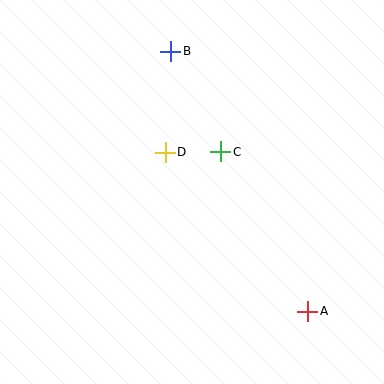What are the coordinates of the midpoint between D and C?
The midpoint between D and C is at (193, 152).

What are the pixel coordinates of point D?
Point D is at (165, 152).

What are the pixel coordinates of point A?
Point A is at (308, 311).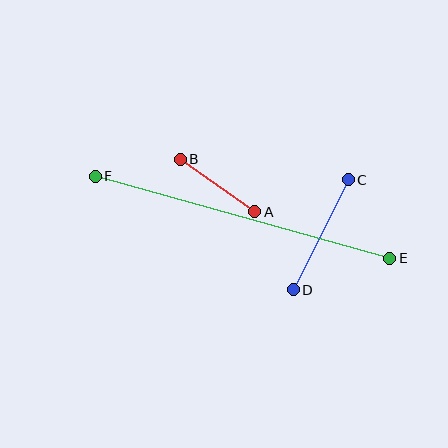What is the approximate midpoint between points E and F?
The midpoint is at approximately (242, 217) pixels.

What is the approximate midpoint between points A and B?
The midpoint is at approximately (217, 186) pixels.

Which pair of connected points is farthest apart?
Points E and F are farthest apart.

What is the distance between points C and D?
The distance is approximately 123 pixels.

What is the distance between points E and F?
The distance is approximately 306 pixels.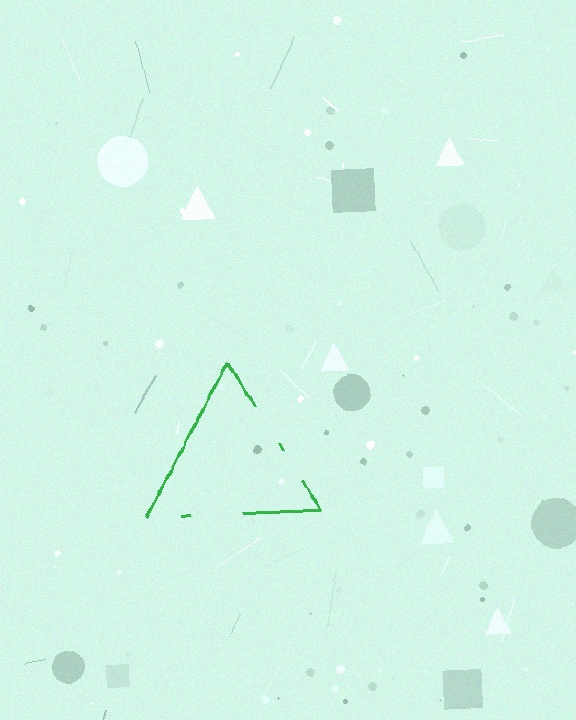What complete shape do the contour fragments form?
The contour fragments form a triangle.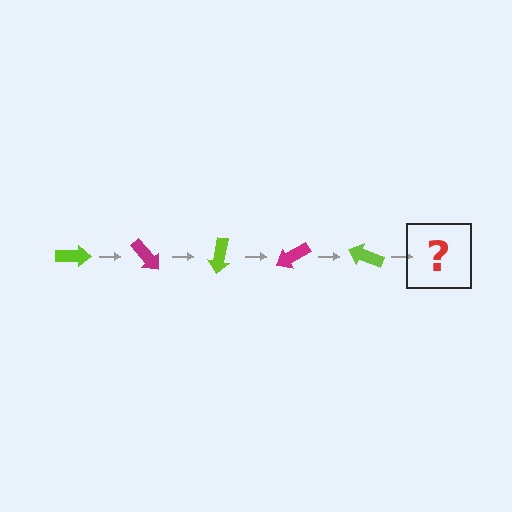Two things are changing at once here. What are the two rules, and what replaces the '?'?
The two rules are that it rotates 50 degrees each step and the color cycles through lime and magenta. The '?' should be a magenta arrow, rotated 250 degrees from the start.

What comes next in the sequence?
The next element should be a magenta arrow, rotated 250 degrees from the start.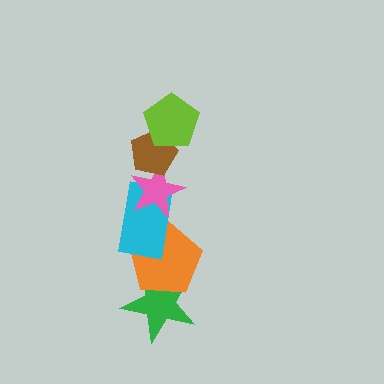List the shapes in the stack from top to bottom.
From top to bottom: the lime pentagon, the brown pentagon, the pink star, the cyan rectangle, the orange pentagon, the green star.